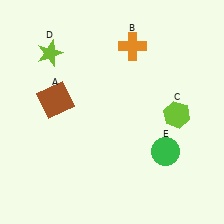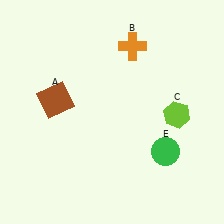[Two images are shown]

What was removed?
The lime star (D) was removed in Image 2.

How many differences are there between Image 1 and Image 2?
There is 1 difference between the two images.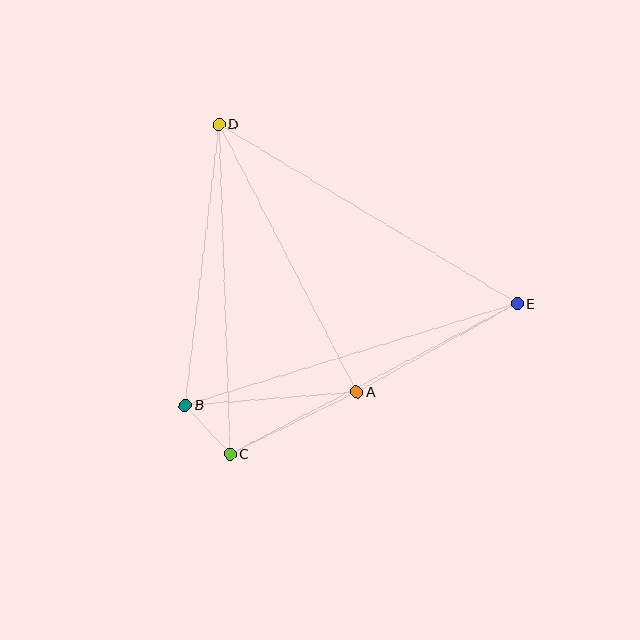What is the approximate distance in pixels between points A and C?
The distance between A and C is approximately 141 pixels.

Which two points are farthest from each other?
Points D and E are farthest from each other.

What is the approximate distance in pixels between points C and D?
The distance between C and D is approximately 330 pixels.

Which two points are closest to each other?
Points B and C are closest to each other.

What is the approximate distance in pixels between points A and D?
The distance between A and D is approximately 301 pixels.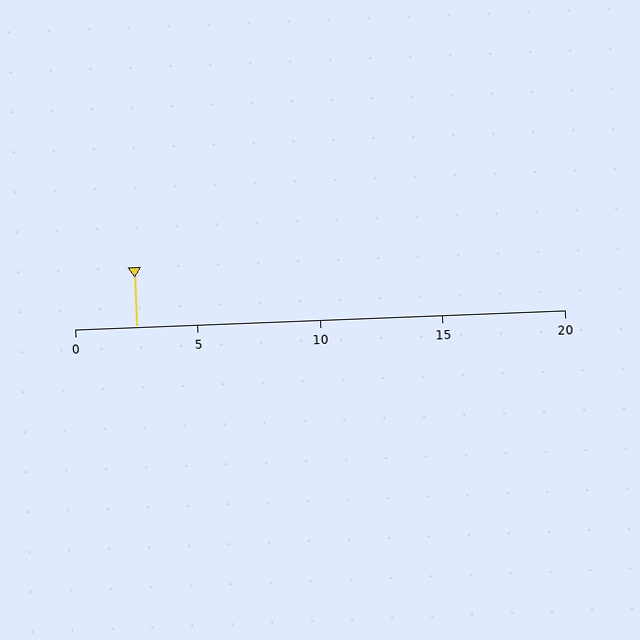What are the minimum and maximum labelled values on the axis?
The axis runs from 0 to 20.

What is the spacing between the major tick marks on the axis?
The major ticks are spaced 5 apart.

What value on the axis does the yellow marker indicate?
The marker indicates approximately 2.5.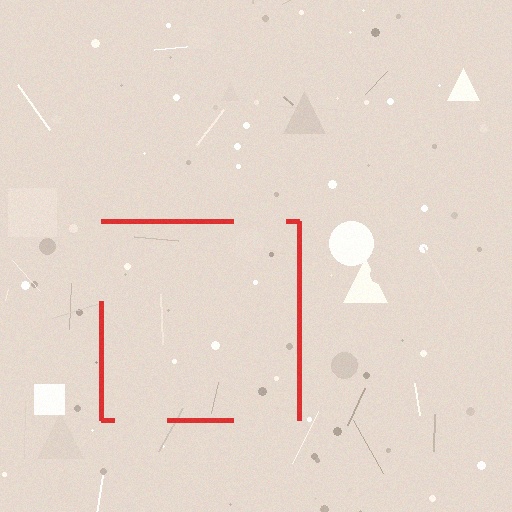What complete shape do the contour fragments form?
The contour fragments form a square.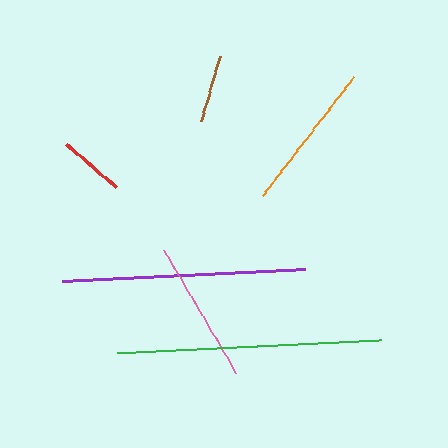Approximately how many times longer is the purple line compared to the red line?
The purple line is approximately 3.7 times the length of the red line.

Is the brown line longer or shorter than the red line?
The brown line is longer than the red line.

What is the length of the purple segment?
The purple segment is approximately 244 pixels long.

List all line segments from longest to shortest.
From longest to shortest: green, purple, orange, pink, brown, red.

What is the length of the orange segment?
The orange segment is approximately 150 pixels long.